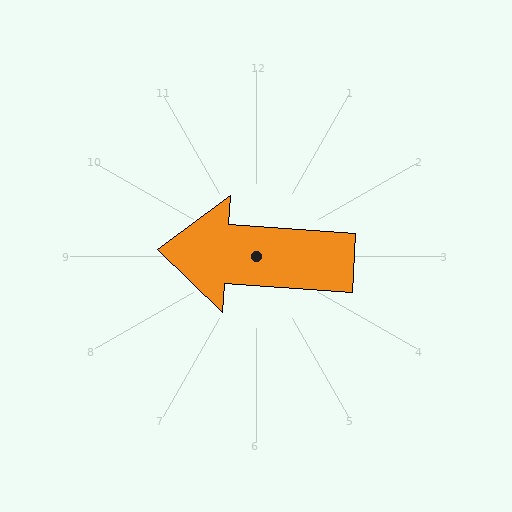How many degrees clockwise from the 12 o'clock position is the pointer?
Approximately 274 degrees.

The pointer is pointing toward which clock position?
Roughly 9 o'clock.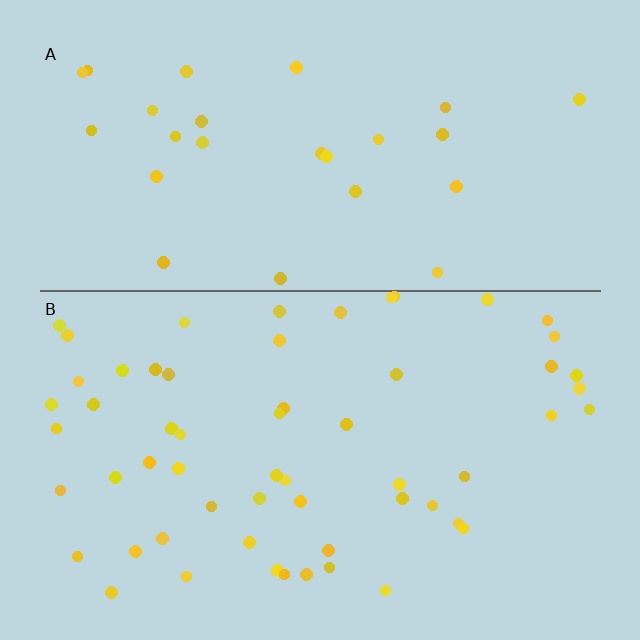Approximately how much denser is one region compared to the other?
Approximately 2.1× — region B over region A.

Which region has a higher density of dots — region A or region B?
B (the bottom).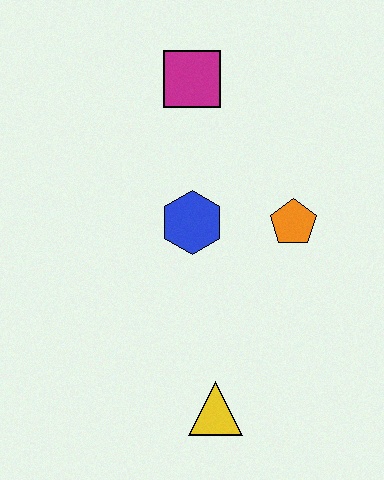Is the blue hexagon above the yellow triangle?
Yes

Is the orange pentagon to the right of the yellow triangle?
Yes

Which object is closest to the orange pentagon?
The blue hexagon is closest to the orange pentagon.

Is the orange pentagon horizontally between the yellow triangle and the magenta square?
No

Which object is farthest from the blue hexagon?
The yellow triangle is farthest from the blue hexagon.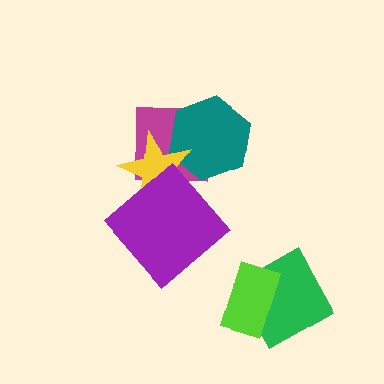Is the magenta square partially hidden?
Yes, it is partially covered by another shape.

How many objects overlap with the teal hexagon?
2 objects overlap with the teal hexagon.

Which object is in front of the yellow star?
The purple diamond is in front of the yellow star.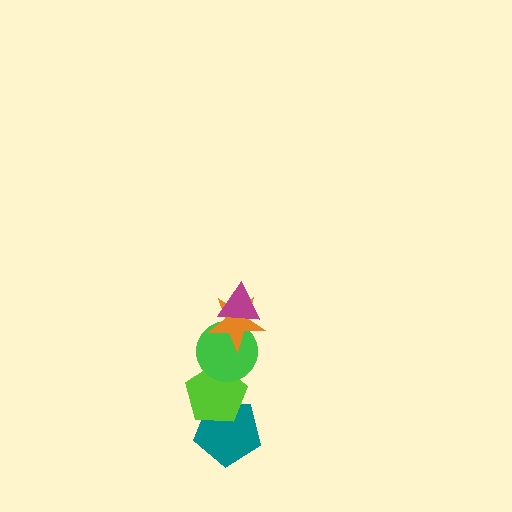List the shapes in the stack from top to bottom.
From top to bottom: the magenta triangle, the orange star, the green circle, the lime pentagon, the teal pentagon.